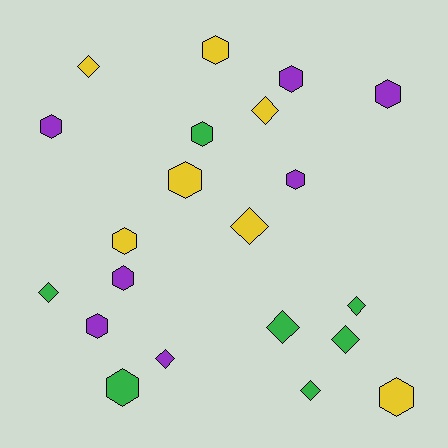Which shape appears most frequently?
Hexagon, with 12 objects.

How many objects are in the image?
There are 21 objects.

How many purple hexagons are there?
There are 6 purple hexagons.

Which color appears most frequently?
Yellow, with 7 objects.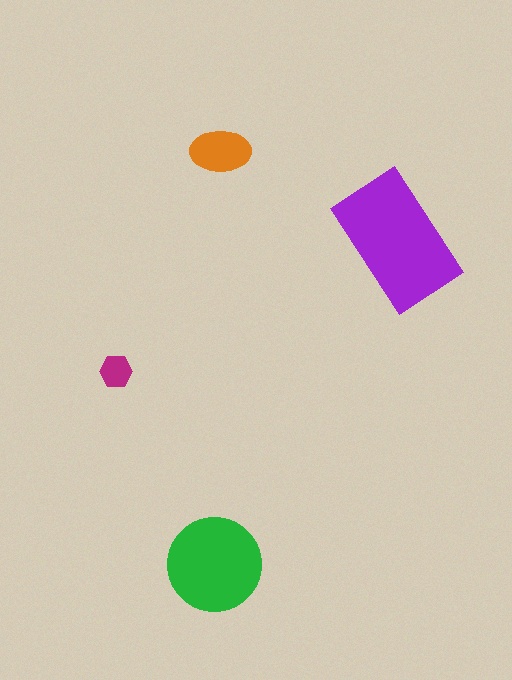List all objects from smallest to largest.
The magenta hexagon, the orange ellipse, the green circle, the purple rectangle.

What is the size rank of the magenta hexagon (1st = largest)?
4th.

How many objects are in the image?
There are 4 objects in the image.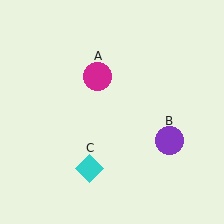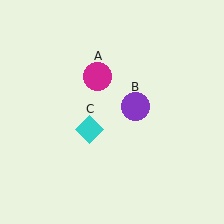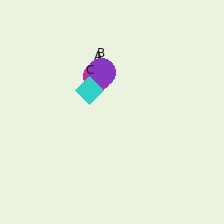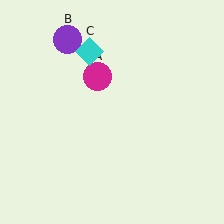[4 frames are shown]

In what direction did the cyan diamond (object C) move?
The cyan diamond (object C) moved up.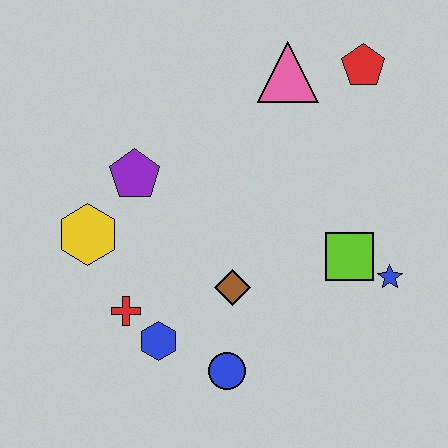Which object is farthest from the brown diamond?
The red pentagon is farthest from the brown diamond.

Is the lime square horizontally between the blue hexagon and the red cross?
No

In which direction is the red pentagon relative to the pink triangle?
The red pentagon is to the right of the pink triangle.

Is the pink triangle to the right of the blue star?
No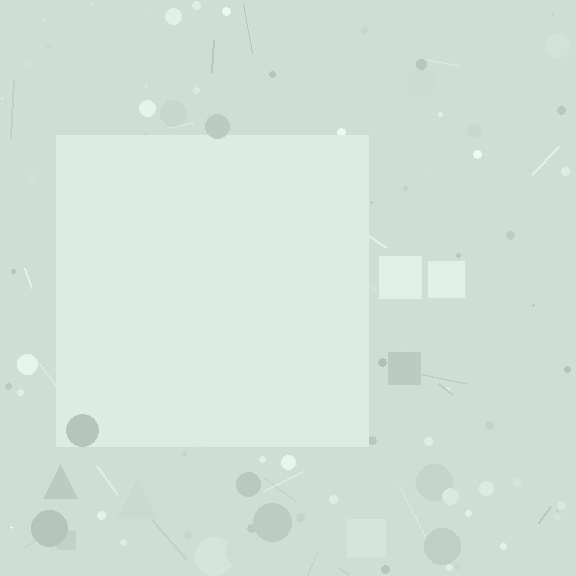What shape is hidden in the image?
A square is hidden in the image.